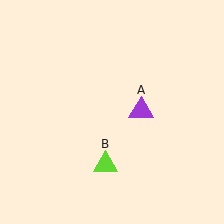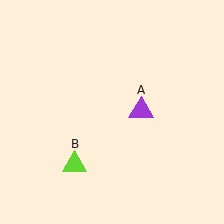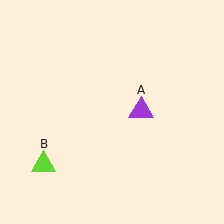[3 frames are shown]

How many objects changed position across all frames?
1 object changed position: lime triangle (object B).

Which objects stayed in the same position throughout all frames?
Purple triangle (object A) remained stationary.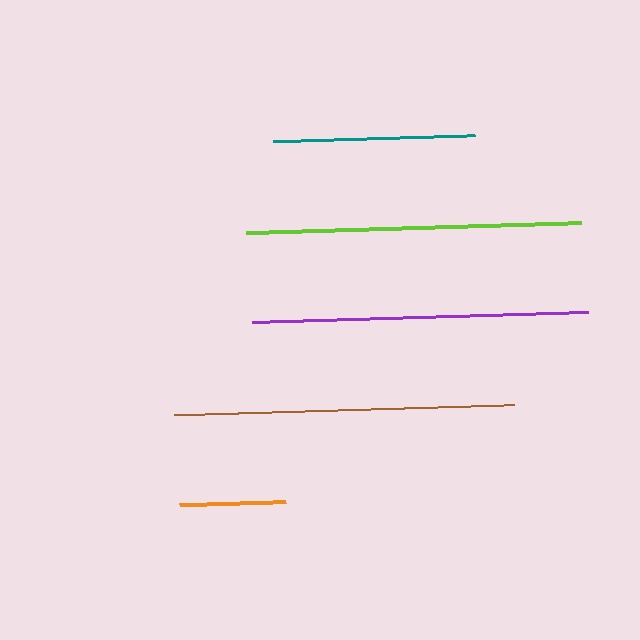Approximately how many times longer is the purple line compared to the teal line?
The purple line is approximately 1.7 times the length of the teal line.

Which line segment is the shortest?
The orange line is the shortest at approximately 106 pixels.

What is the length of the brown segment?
The brown segment is approximately 340 pixels long.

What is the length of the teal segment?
The teal segment is approximately 202 pixels long.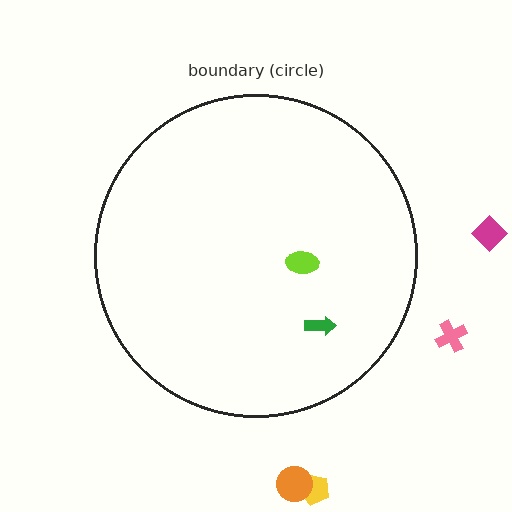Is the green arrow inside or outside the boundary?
Inside.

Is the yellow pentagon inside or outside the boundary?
Outside.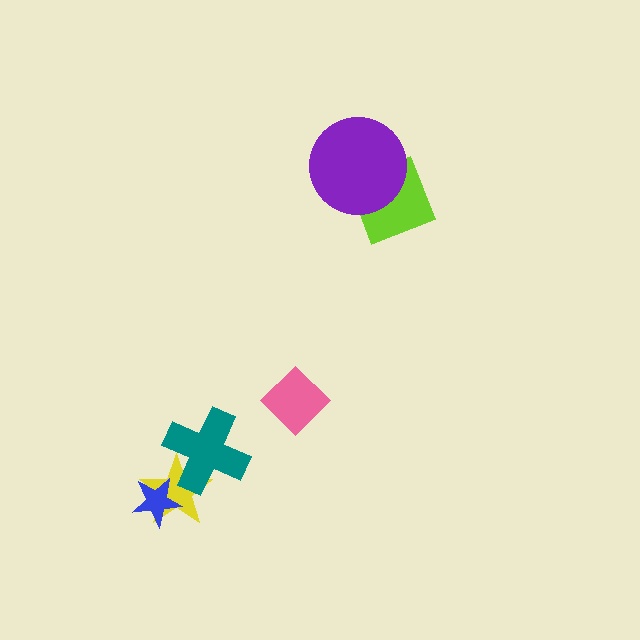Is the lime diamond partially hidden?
Yes, it is partially covered by another shape.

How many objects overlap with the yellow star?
2 objects overlap with the yellow star.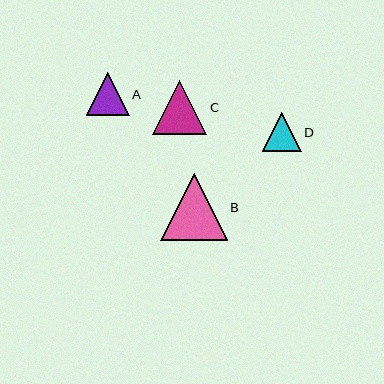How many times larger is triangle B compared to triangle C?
Triangle B is approximately 1.2 times the size of triangle C.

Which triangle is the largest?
Triangle B is the largest with a size of approximately 67 pixels.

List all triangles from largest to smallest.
From largest to smallest: B, C, A, D.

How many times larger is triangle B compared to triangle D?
Triangle B is approximately 1.7 times the size of triangle D.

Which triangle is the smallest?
Triangle D is the smallest with a size of approximately 39 pixels.